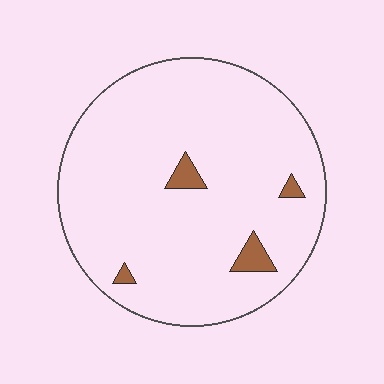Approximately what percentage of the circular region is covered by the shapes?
Approximately 5%.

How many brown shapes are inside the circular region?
4.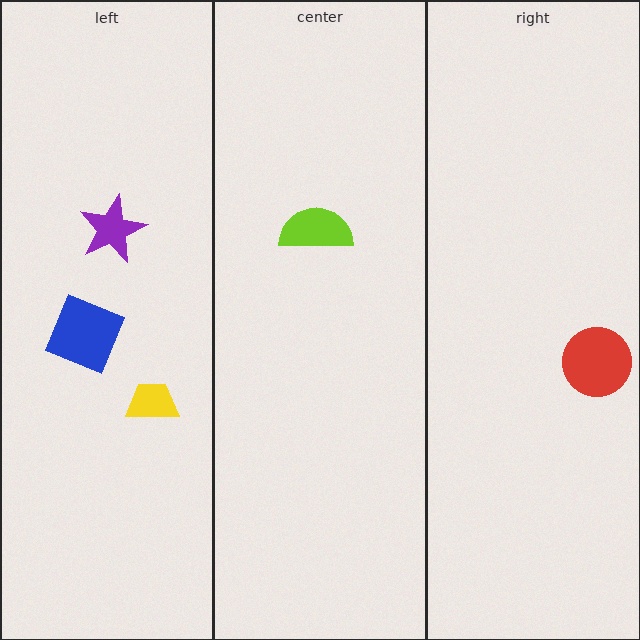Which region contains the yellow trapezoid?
The left region.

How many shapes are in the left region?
3.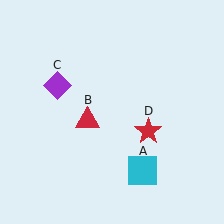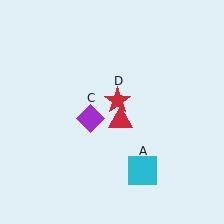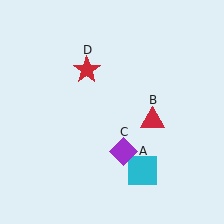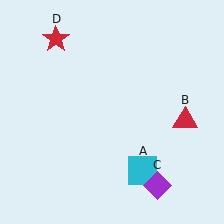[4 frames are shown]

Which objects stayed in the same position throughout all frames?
Cyan square (object A) remained stationary.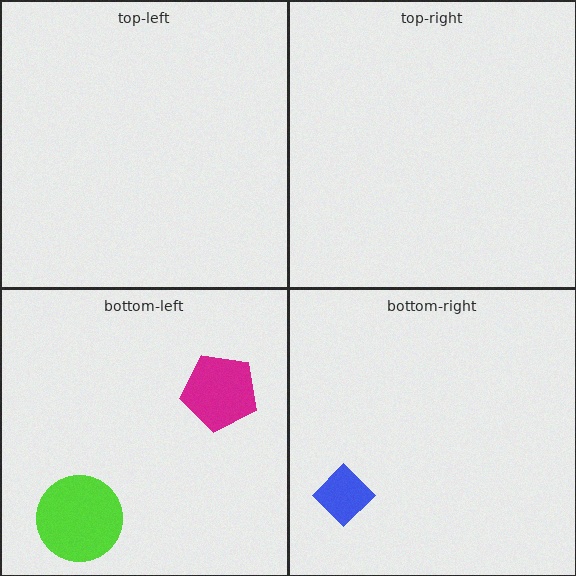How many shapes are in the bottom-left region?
2.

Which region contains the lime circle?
The bottom-left region.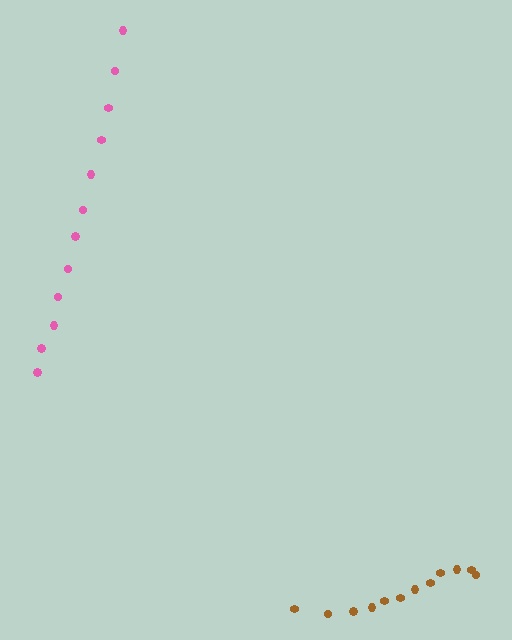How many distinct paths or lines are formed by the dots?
There are 2 distinct paths.